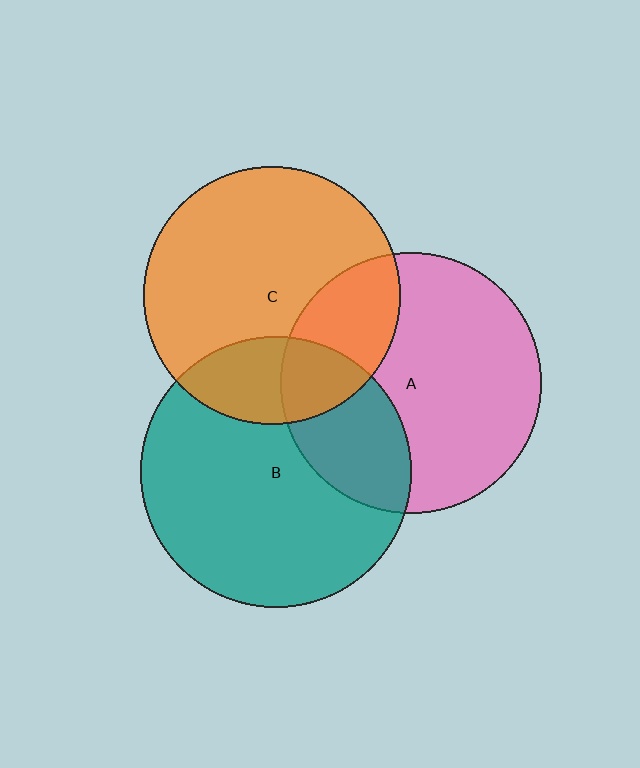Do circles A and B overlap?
Yes.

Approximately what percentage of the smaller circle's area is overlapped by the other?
Approximately 30%.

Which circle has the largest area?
Circle B (teal).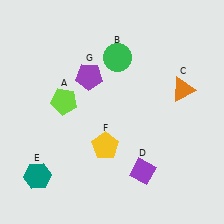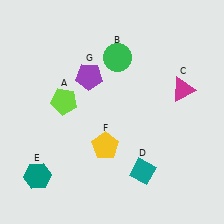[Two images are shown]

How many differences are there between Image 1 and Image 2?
There are 2 differences between the two images.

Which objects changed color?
C changed from orange to magenta. D changed from purple to teal.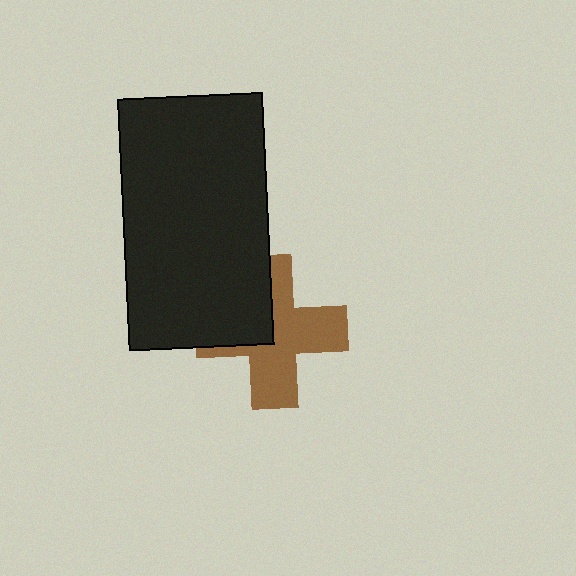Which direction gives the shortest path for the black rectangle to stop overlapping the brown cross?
Moving toward the upper-left gives the shortest separation.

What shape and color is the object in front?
The object in front is a black rectangle.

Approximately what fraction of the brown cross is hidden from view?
Roughly 35% of the brown cross is hidden behind the black rectangle.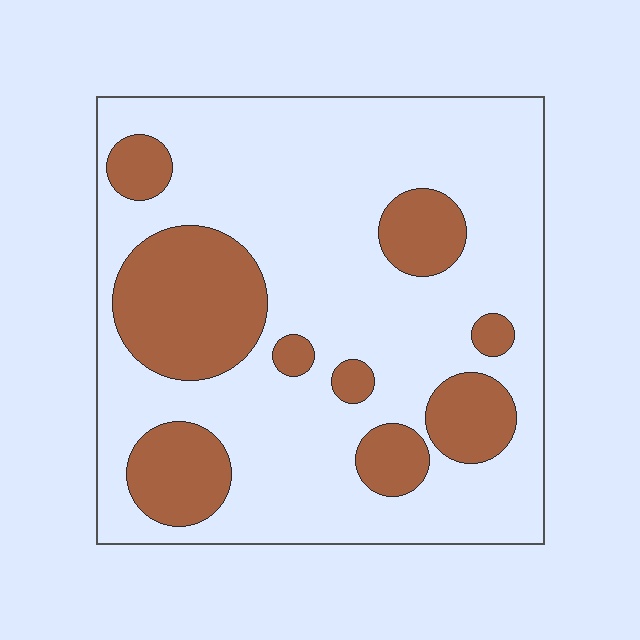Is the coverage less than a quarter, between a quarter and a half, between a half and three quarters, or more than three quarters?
Between a quarter and a half.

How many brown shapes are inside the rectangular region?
9.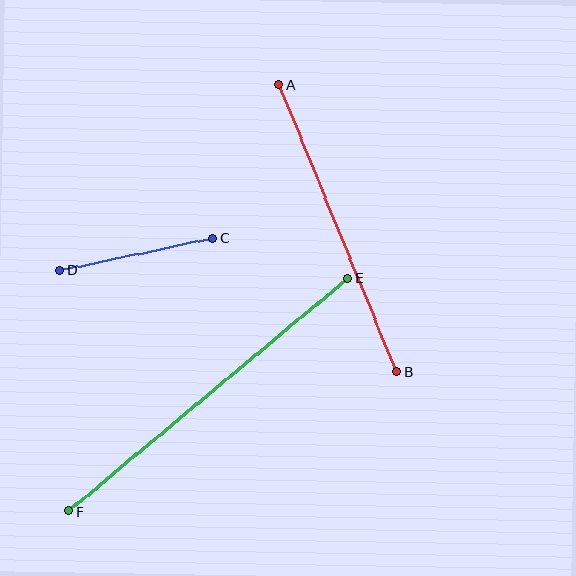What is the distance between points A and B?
The distance is approximately 310 pixels.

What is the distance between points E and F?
The distance is approximately 363 pixels.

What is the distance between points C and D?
The distance is approximately 156 pixels.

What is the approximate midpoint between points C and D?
The midpoint is at approximately (136, 254) pixels.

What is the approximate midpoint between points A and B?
The midpoint is at approximately (338, 228) pixels.